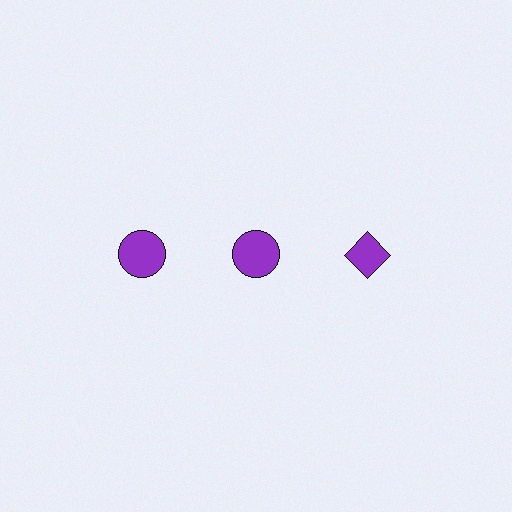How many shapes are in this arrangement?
There are 3 shapes arranged in a grid pattern.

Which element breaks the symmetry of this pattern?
The purple diamond in the top row, center column breaks the symmetry. All other shapes are purple circles.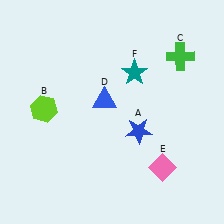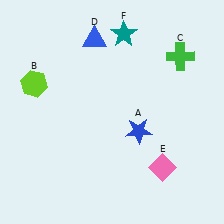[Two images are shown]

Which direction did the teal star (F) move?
The teal star (F) moved up.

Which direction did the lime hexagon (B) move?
The lime hexagon (B) moved up.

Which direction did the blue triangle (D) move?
The blue triangle (D) moved up.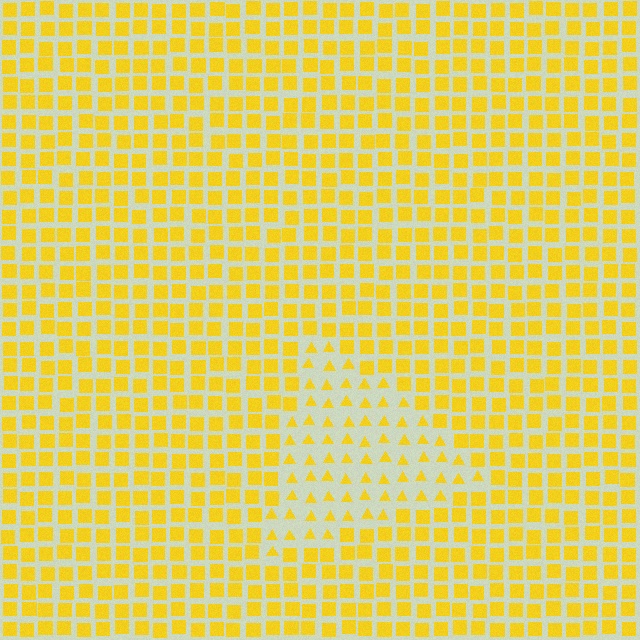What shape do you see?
I see a triangle.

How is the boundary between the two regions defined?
The boundary is defined by a change in element shape: triangles inside vs. squares outside. All elements share the same color and spacing.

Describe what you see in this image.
The image is filled with small yellow elements arranged in a uniform grid. A triangle-shaped region contains triangles, while the surrounding area contains squares. The boundary is defined purely by the change in element shape.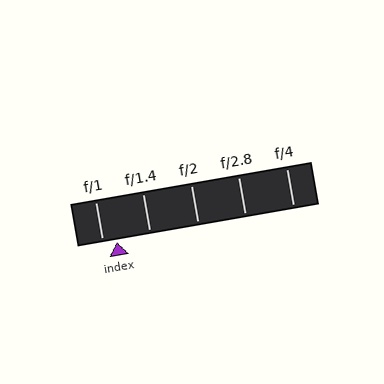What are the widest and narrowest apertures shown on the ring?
The widest aperture shown is f/1 and the narrowest is f/4.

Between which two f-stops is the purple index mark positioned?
The index mark is between f/1 and f/1.4.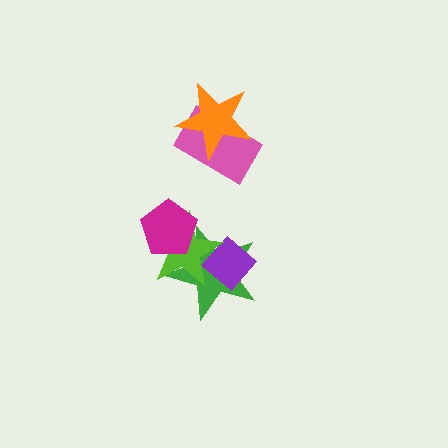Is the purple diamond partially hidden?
Yes, it is partially covered by another shape.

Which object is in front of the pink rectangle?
The orange star is in front of the pink rectangle.